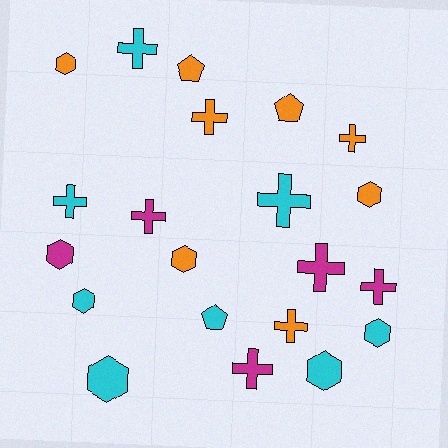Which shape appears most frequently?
Cross, with 10 objects.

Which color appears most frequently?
Cyan, with 8 objects.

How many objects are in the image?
There are 21 objects.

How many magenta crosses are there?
There are 4 magenta crosses.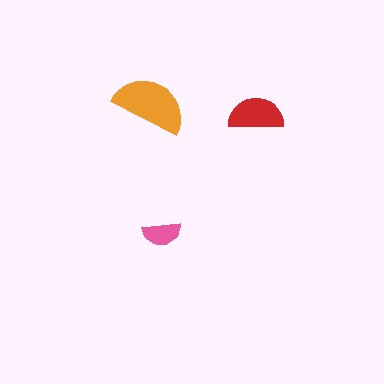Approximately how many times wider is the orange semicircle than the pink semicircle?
About 2 times wider.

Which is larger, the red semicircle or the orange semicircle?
The orange one.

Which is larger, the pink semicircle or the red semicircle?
The red one.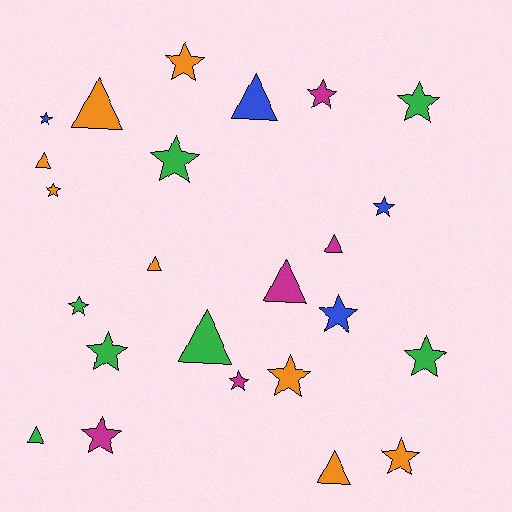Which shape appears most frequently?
Star, with 15 objects.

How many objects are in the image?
There are 24 objects.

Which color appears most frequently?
Orange, with 8 objects.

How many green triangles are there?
There are 2 green triangles.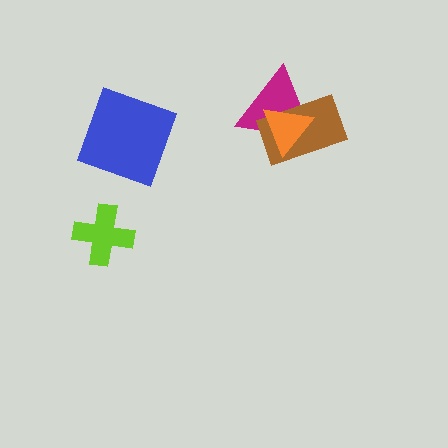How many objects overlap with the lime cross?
0 objects overlap with the lime cross.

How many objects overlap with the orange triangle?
2 objects overlap with the orange triangle.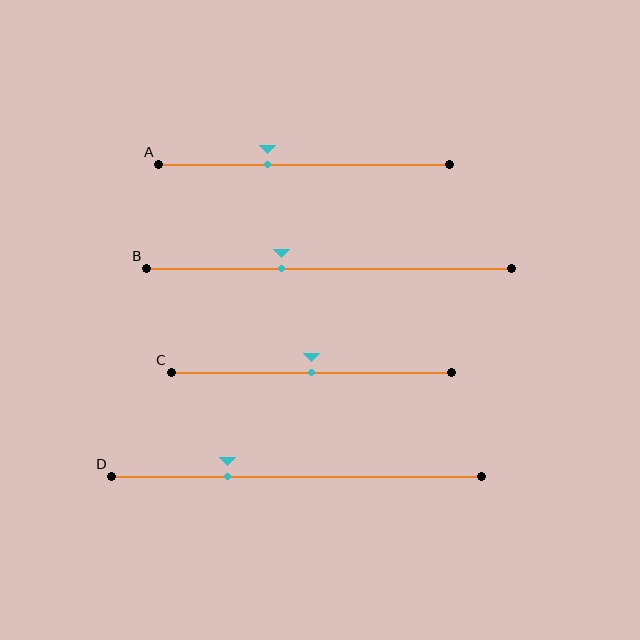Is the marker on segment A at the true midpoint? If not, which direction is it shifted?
No, the marker on segment A is shifted to the left by about 12% of the segment length.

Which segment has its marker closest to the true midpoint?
Segment C has its marker closest to the true midpoint.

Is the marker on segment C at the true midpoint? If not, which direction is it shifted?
Yes, the marker on segment C is at the true midpoint.